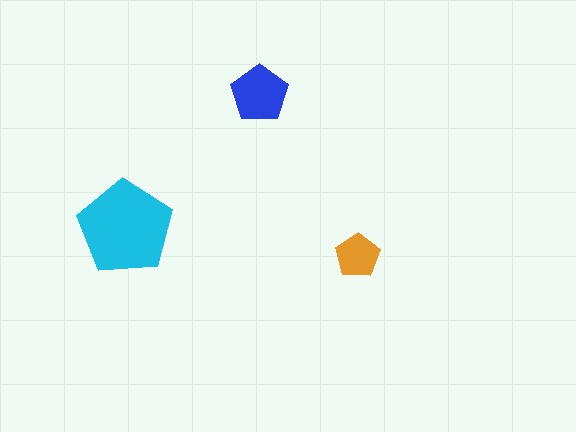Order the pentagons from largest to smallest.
the cyan one, the blue one, the orange one.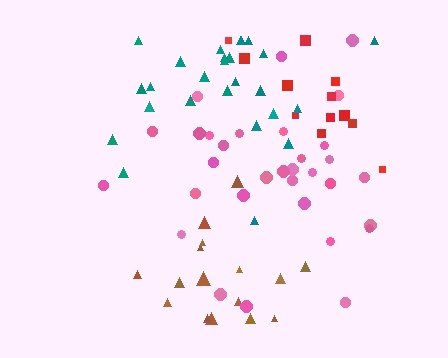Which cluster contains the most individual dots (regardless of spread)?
Pink (32).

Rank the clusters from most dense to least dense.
teal, red, pink, brown.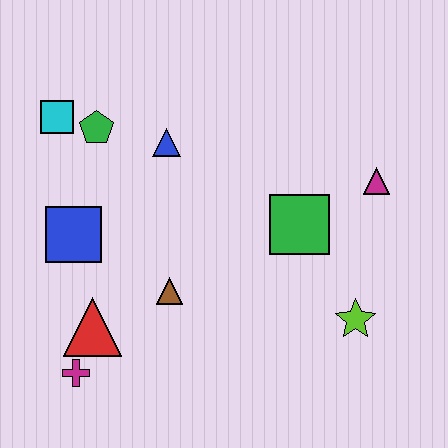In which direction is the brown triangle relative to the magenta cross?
The brown triangle is to the right of the magenta cross.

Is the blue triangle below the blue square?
No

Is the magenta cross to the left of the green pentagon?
Yes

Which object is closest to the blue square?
The red triangle is closest to the blue square.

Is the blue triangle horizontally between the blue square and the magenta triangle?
Yes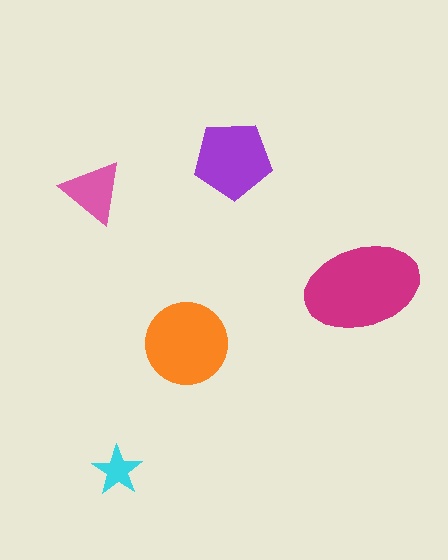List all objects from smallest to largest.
The cyan star, the pink triangle, the purple pentagon, the orange circle, the magenta ellipse.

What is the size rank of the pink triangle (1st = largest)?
4th.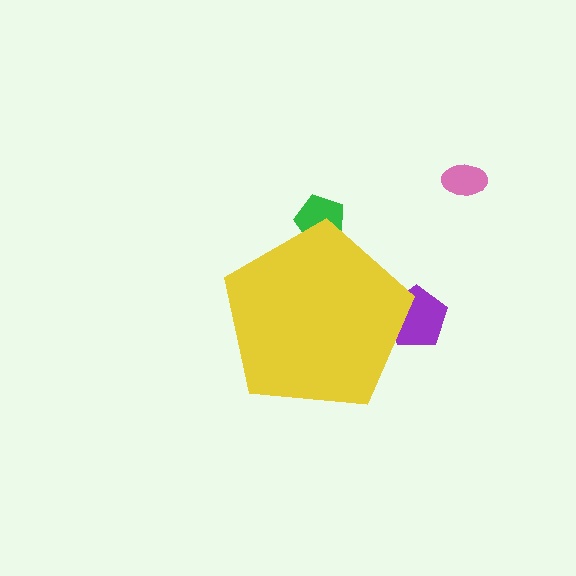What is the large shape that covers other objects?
A yellow pentagon.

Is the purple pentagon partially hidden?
Yes, the purple pentagon is partially hidden behind the yellow pentagon.